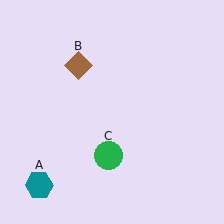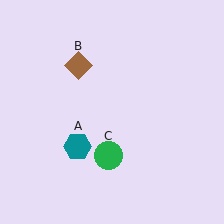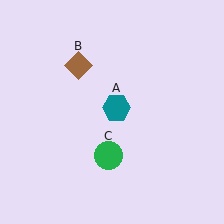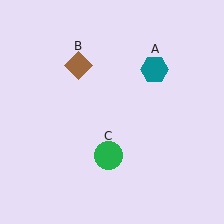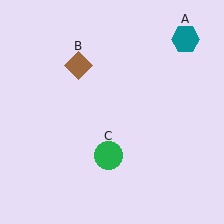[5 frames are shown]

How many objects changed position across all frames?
1 object changed position: teal hexagon (object A).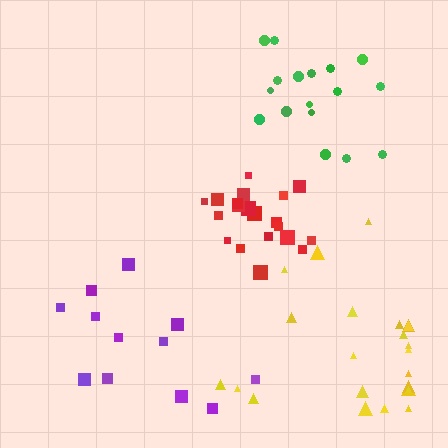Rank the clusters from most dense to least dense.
red, green, yellow, purple.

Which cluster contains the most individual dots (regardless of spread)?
Yellow (24).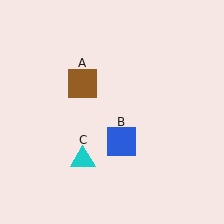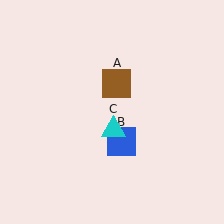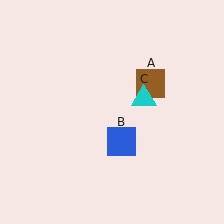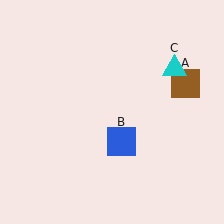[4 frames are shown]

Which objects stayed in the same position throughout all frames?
Blue square (object B) remained stationary.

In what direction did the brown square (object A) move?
The brown square (object A) moved right.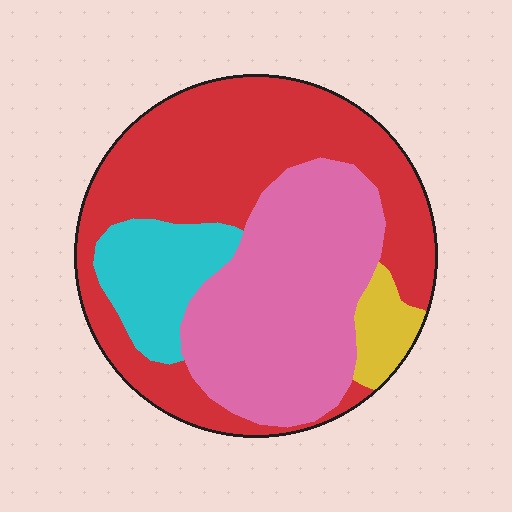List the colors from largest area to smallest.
From largest to smallest: red, pink, cyan, yellow.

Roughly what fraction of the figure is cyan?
Cyan covers about 15% of the figure.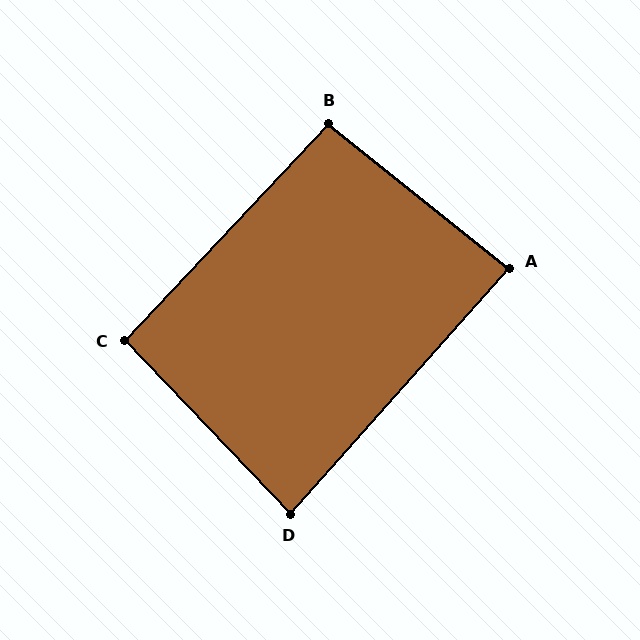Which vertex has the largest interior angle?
B, at approximately 95 degrees.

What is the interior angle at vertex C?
Approximately 93 degrees (approximately right).